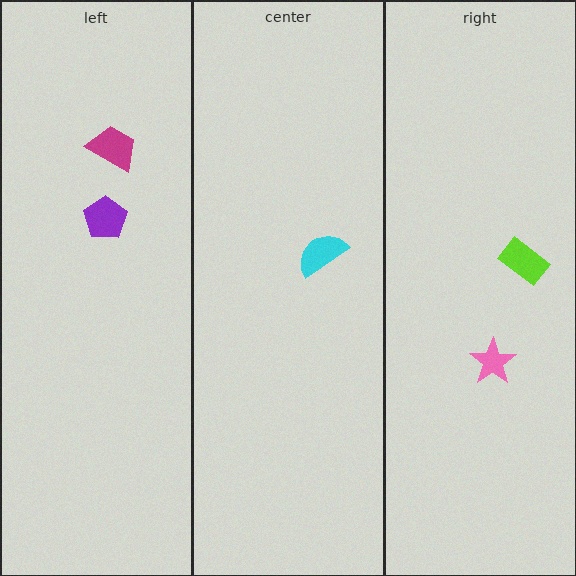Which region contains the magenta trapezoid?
The left region.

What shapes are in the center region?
The cyan semicircle.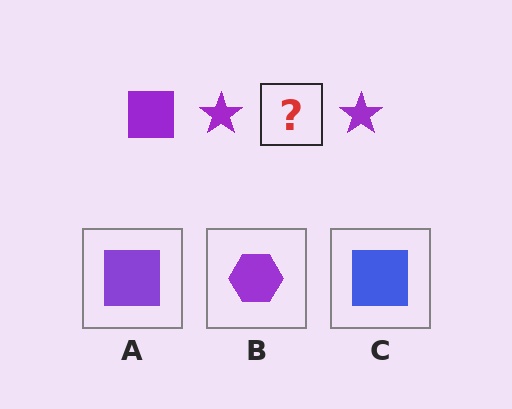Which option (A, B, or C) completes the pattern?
A.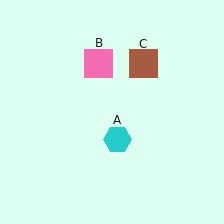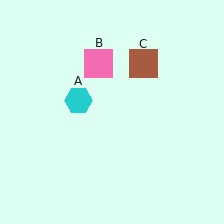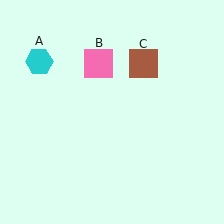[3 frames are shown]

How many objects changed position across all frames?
1 object changed position: cyan hexagon (object A).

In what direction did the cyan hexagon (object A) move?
The cyan hexagon (object A) moved up and to the left.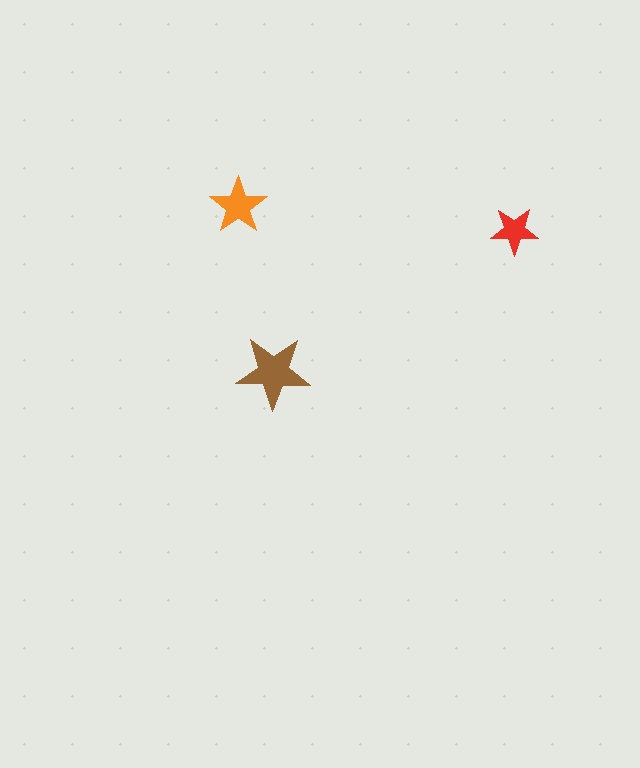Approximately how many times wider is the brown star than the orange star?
About 1.5 times wider.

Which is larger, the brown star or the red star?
The brown one.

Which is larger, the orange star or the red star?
The orange one.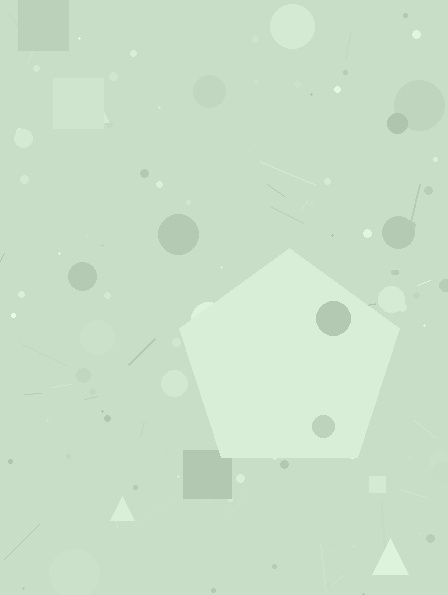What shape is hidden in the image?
A pentagon is hidden in the image.